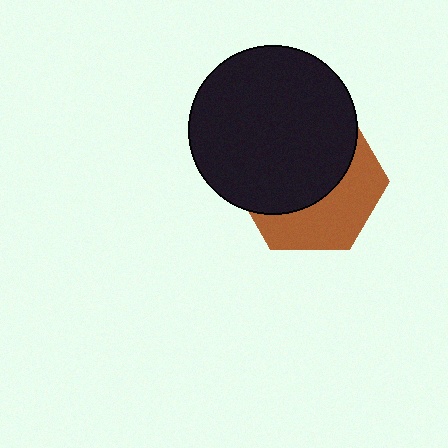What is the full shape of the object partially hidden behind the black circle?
The partially hidden object is a brown hexagon.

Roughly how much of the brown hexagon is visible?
A small part of it is visible (roughly 41%).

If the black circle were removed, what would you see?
You would see the complete brown hexagon.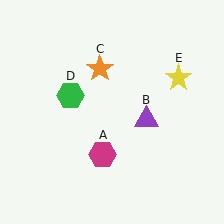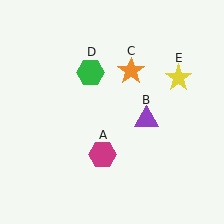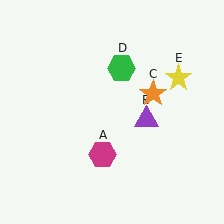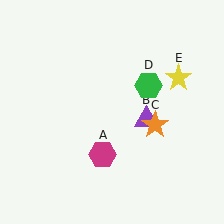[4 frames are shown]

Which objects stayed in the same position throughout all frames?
Magenta hexagon (object A) and purple triangle (object B) and yellow star (object E) remained stationary.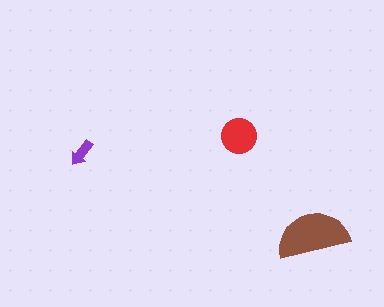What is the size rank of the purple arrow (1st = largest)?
3rd.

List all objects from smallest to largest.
The purple arrow, the red circle, the brown semicircle.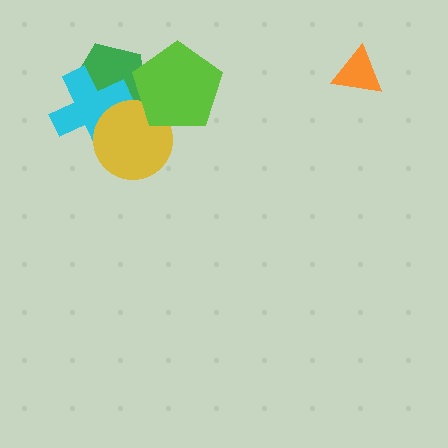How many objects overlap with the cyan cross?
3 objects overlap with the cyan cross.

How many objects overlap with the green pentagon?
4 objects overlap with the green pentagon.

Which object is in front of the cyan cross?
The yellow circle is in front of the cyan cross.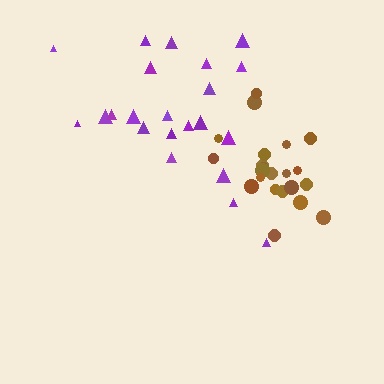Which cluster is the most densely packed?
Brown.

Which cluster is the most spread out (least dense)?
Purple.